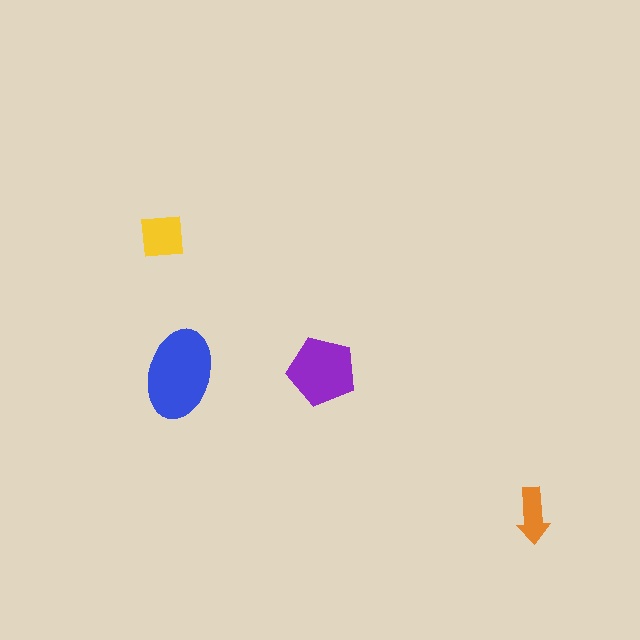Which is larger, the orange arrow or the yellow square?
The yellow square.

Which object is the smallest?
The orange arrow.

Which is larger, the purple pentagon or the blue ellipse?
The blue ellipse.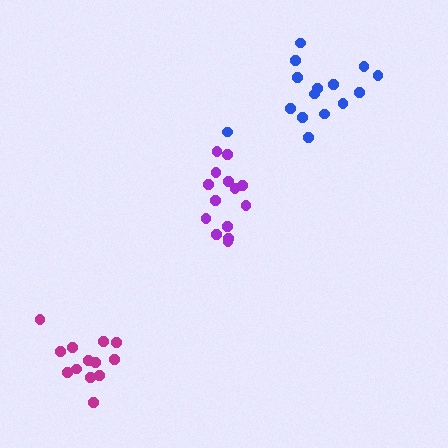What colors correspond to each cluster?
The clusters are colored: magenta, purple, blue.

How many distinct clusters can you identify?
There are 3 distinct clusters.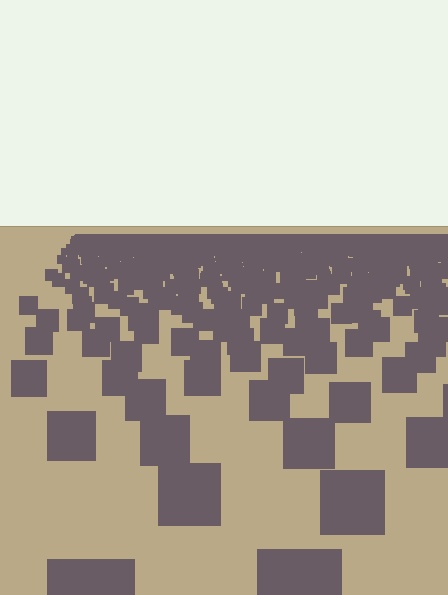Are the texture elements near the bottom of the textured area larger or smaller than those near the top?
Larger. Near the bottom, elements are closer to the viewer and appear at a bigger on-screen size.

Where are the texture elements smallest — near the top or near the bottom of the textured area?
Near the top.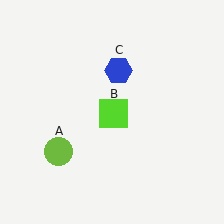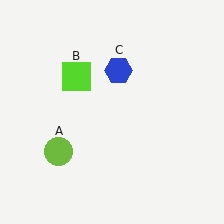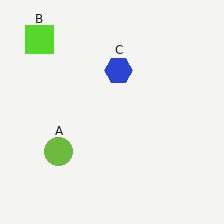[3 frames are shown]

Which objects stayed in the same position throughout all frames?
Lime circle (object A) and blue hexagon (object C) remained stationary.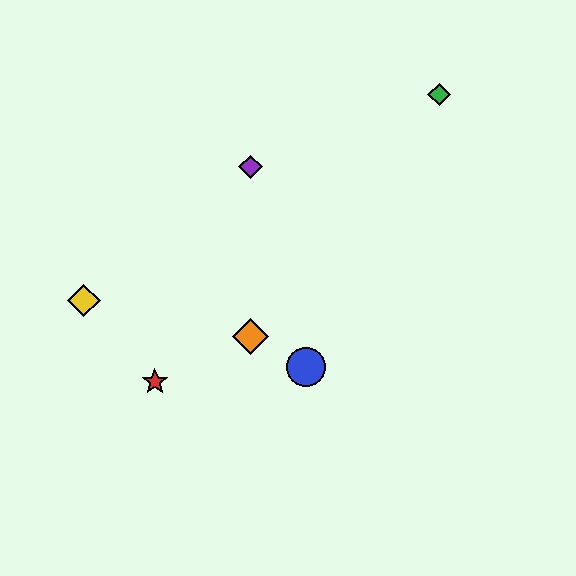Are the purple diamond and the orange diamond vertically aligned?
Yes, both are at x≈250.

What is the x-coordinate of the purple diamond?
The purple diamond is at x≈250.